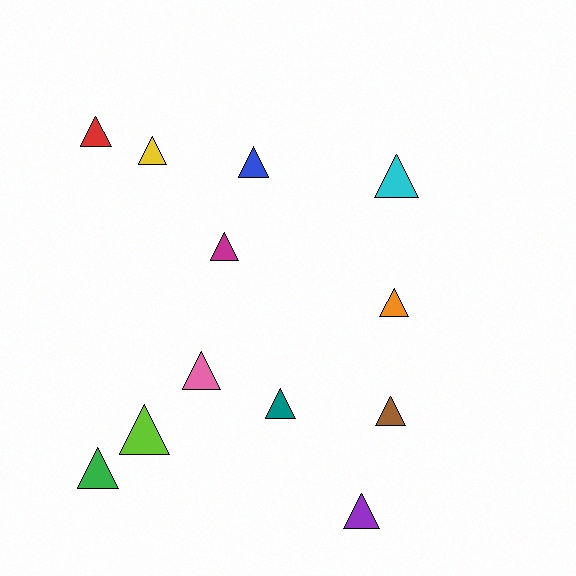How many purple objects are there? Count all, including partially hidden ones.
There is 1 purple object.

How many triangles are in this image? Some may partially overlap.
There are 12 triangles.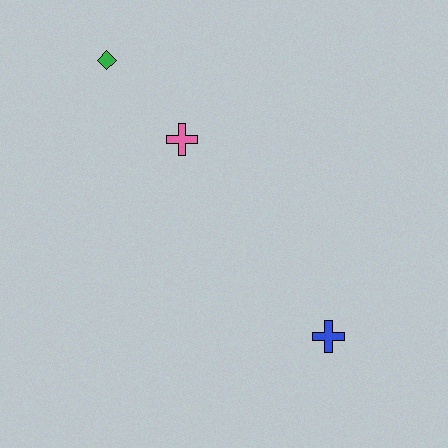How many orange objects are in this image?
There are no orange objects.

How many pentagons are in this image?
There are no pentagons.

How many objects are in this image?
There are 3 objects.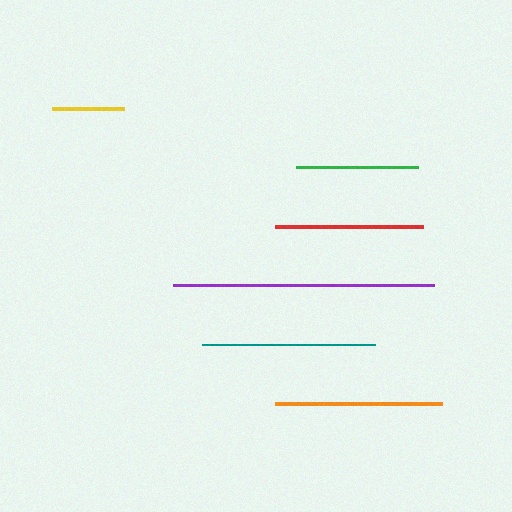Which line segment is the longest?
The purple line is the longest at approximately 261 pixels.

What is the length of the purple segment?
The purple segment is approximately 261 pixels long.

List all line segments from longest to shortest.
From longest to shortest: purple, teal, orange, red, green, yellow.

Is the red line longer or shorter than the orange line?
The orange line is longer than the red line.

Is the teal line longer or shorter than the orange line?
The teal line is longer than the orange line.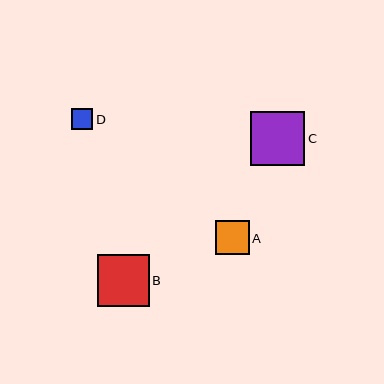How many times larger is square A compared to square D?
Square A is approximately 1.6 times the size of square D.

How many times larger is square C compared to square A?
Square C is approximately 1.6 times the size of square A.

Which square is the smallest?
Square D is the smallest with a size of approximately 21 pixels.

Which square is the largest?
Square C is the largest with a size of approximately 55 pixels.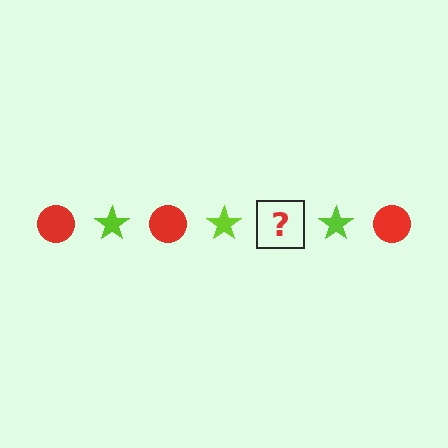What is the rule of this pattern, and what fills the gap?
The rule is that the pattern alternates between red circle and lime star. The gap should be filled with a red circle.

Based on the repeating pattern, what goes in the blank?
The blank should be a red circle.